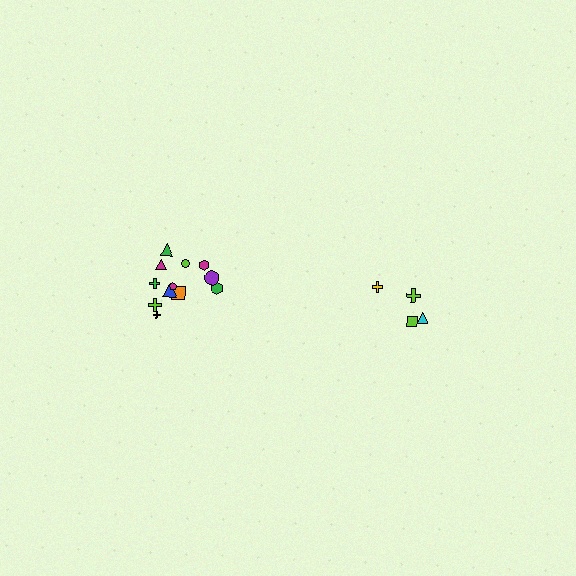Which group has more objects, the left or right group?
The left group.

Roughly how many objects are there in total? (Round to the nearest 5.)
Roughly 15 objects in total.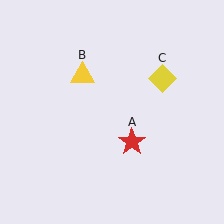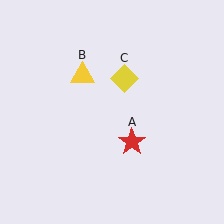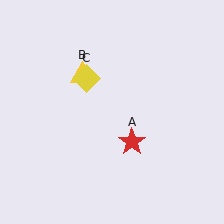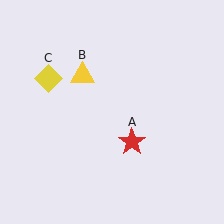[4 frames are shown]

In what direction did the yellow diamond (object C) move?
The yellow diamond (object C) moved left.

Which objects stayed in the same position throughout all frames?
Red star (object A) and yellow triangle (object B) remained stationary.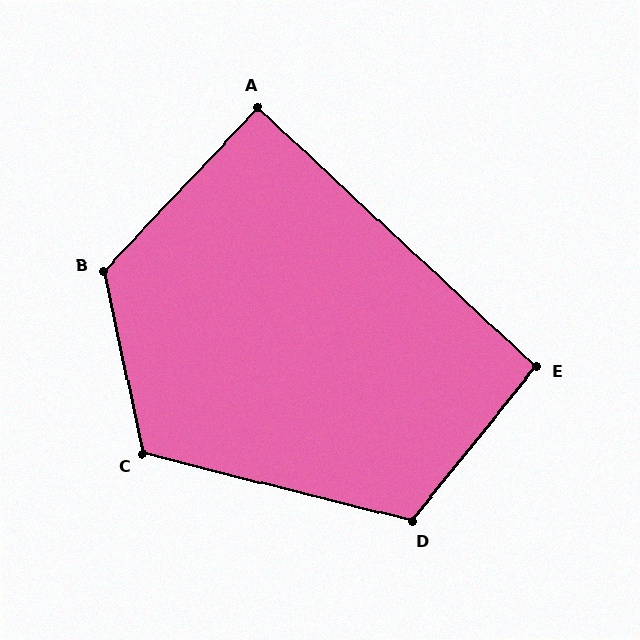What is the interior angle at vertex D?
Approximately 115 degrees (obtuse).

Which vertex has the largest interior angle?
B, at approximately 125 degrees.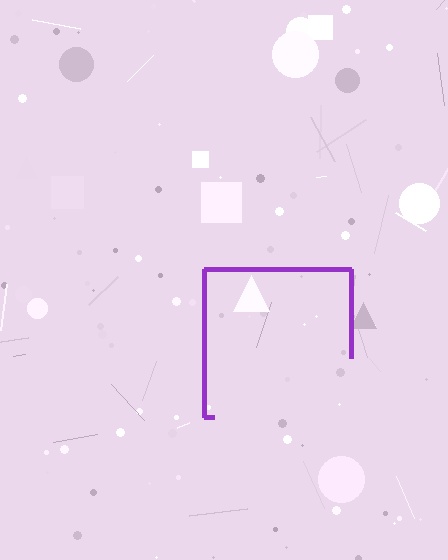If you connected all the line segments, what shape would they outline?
They would outline a square.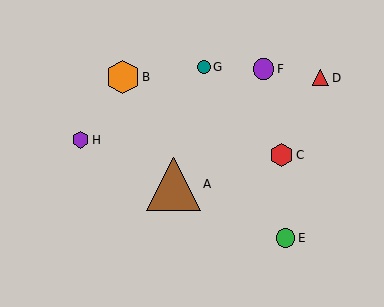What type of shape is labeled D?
Shape D is a red triangle.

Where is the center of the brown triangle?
The center of the brown triangle is at (173, 184).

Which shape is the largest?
The brown triangle (labeled A) is the largest.